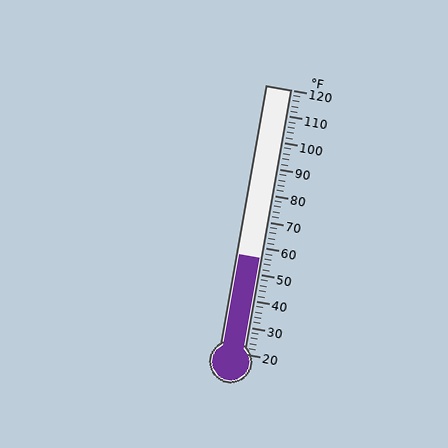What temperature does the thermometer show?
The thermometer shows approximately 56°F.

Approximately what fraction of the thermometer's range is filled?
The thermometer is filled to approximately 35% of its range.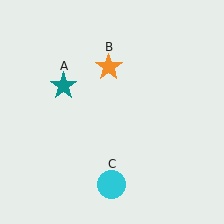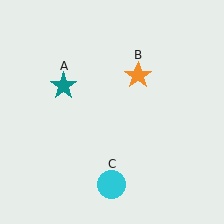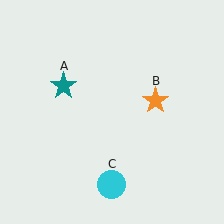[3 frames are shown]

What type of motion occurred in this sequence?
The orange star (object B) rotated clockwise around the center of the scene.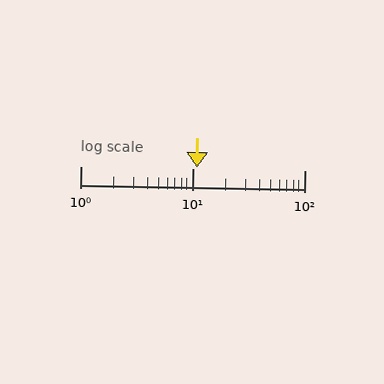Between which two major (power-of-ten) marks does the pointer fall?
The pointer is between 10 and 100.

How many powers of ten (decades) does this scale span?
The scale spans 2 decades, from 1 to 100.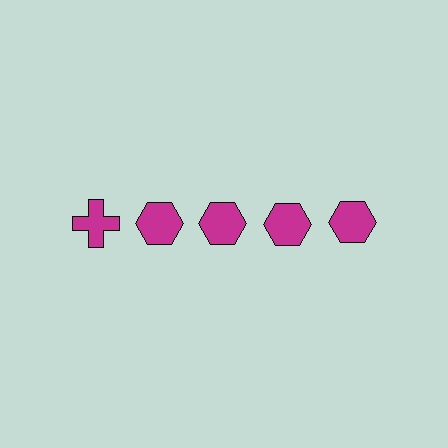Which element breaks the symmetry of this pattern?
The magenta cross in the top row, leftmost column breaks the symmetry. All other shapes are magenta hexagons.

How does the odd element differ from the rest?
It has a different shape: cross instead of hexagon.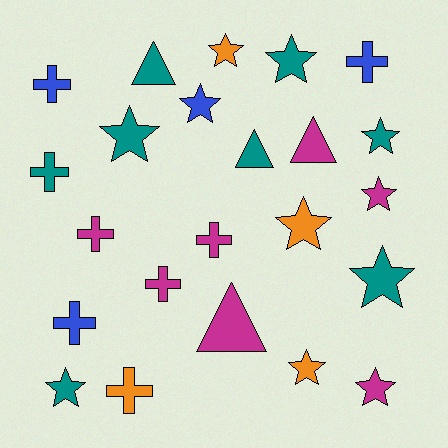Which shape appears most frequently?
Star, with 11 objects.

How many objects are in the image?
There are 23 objects.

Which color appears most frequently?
Teal, with 8 objects.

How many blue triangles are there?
There are no blue triangles.